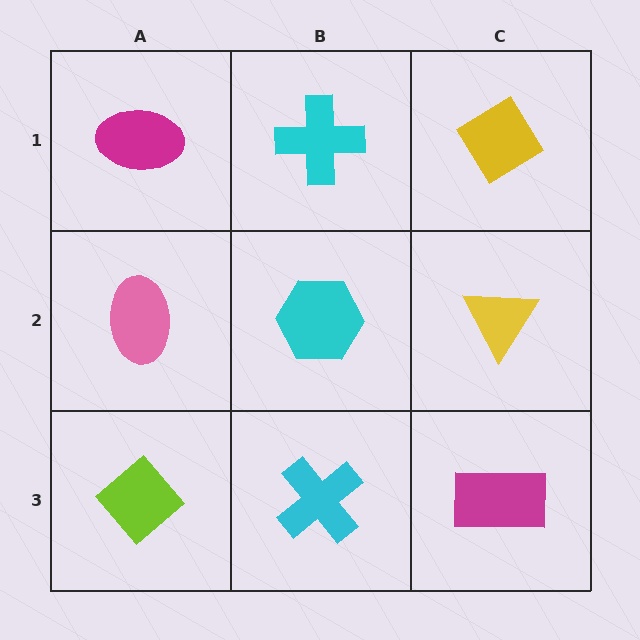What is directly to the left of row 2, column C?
A cyan hexagon.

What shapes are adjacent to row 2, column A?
A magenta ellipse (row 1, column A), a lime diamond (row 3, column A), a cyan hexagon (row 2, column B).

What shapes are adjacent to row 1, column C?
A yellow triangle (row 2, column C), a cyan cross (row 1, column B).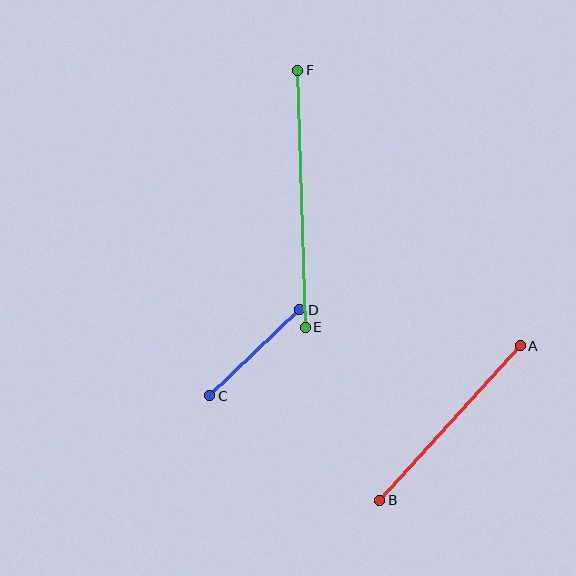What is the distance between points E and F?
The distance is approximately 257 pixels.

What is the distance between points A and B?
The distance is approximately 209 pixels.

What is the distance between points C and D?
The distance is approximately 124 pixels.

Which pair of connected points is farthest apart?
Points E and F are farthest apart.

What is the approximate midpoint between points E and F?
The midpoint is at approximately (302, 199) pixels.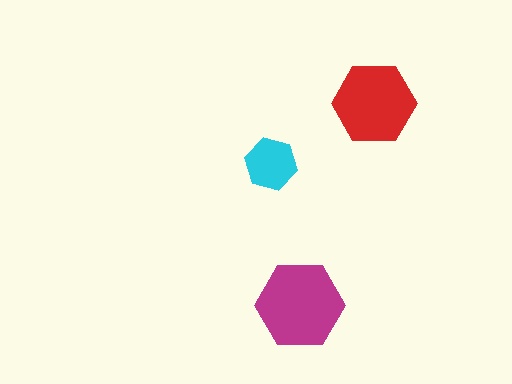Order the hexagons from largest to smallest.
the magenta one, the red one, the cyan one.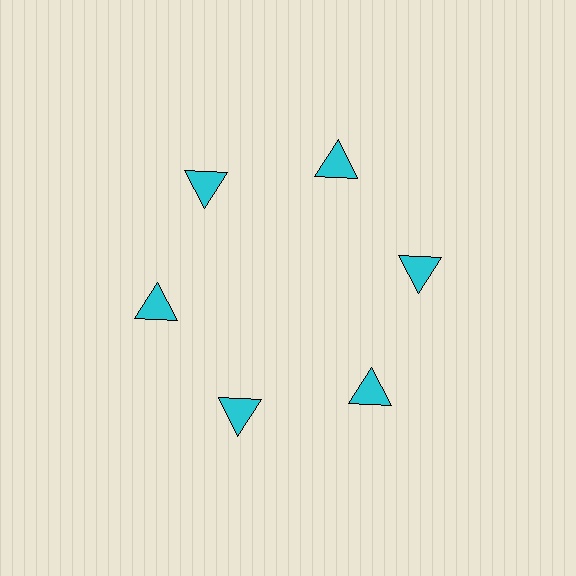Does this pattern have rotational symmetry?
Yes, this pattern has 6-fold rotational symmetry. It looks the same after rotating 60 degrees around the center.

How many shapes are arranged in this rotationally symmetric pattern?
There are 6 shapes, arranged in 6 groups of 1.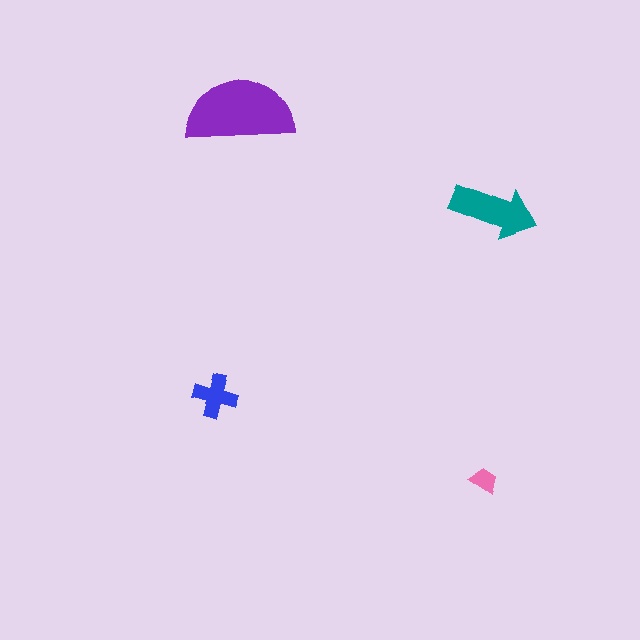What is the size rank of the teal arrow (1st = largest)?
2nd.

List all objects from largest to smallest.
The purple semicircle, the teal arrow, the blue cross, the pink trapezoid.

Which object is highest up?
The purple semicircle is topmost.